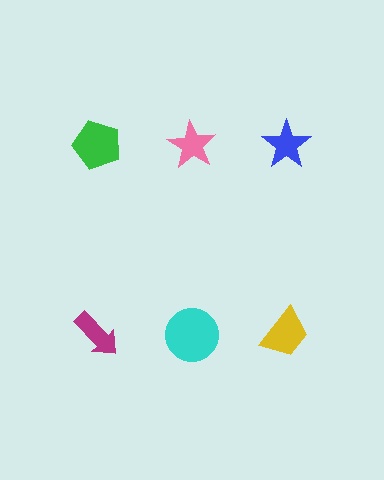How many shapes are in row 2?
3 shapes.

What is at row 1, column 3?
A blue star.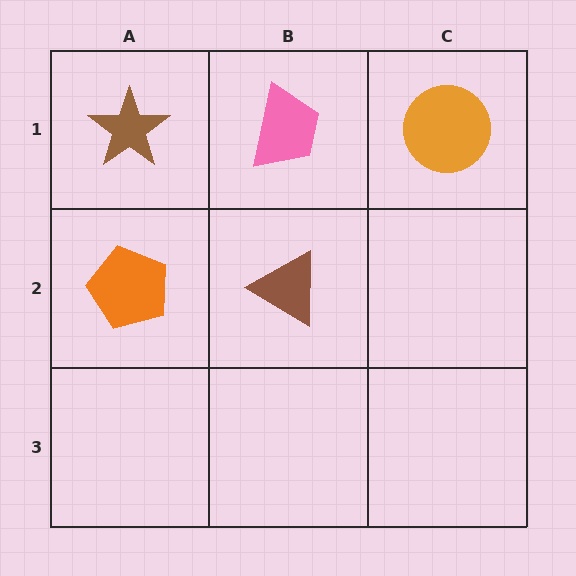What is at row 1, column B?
A pink trapezoid.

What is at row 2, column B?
A brown triangle.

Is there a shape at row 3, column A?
No, that cell is empty.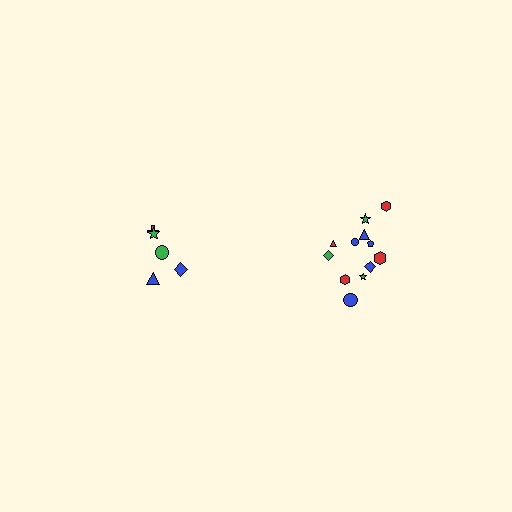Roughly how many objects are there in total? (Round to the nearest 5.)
Roughly 15 objects in total.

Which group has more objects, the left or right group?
The right group.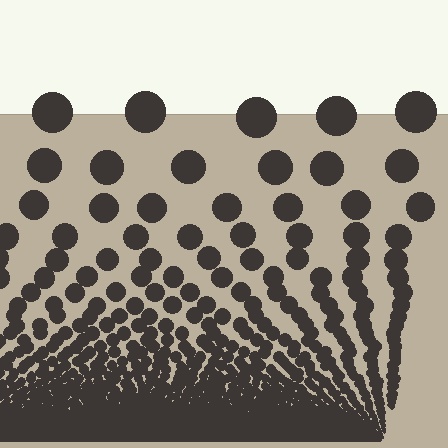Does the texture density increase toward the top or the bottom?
Density increases toward the bottom.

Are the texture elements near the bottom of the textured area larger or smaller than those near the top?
Smaller. The gradient is inverted — elements near the bottom are smaller and denser.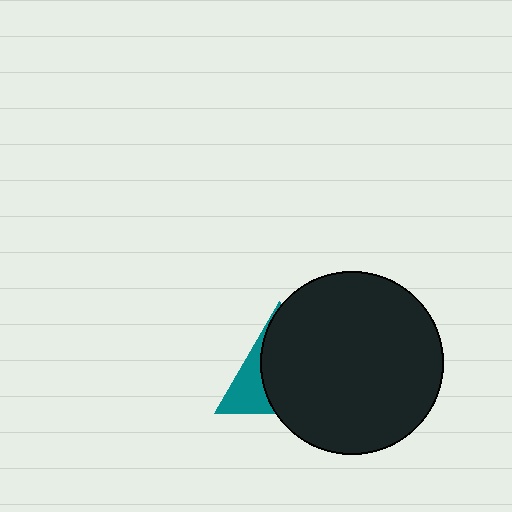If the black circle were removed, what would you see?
You would see the complete teal triangle.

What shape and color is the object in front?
The object in front is a black circle.